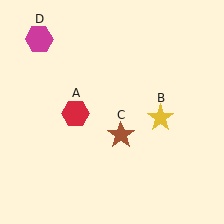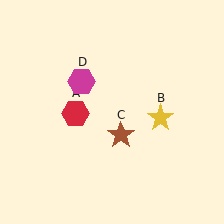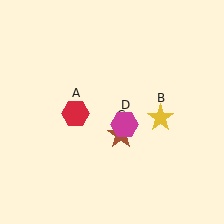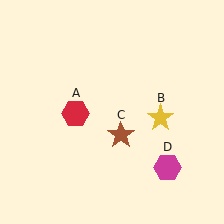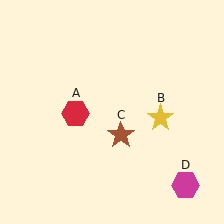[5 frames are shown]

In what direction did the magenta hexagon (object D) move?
The magenta hexagon (object D) moved down and to the right.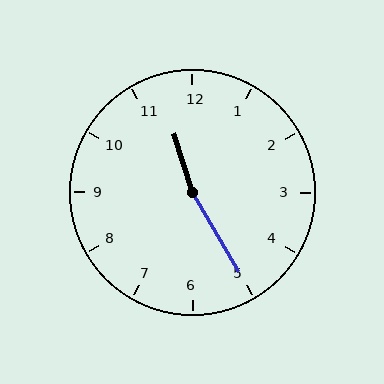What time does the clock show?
11:25.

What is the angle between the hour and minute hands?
Approximately 168 degrees.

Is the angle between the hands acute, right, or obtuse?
It is obtuse.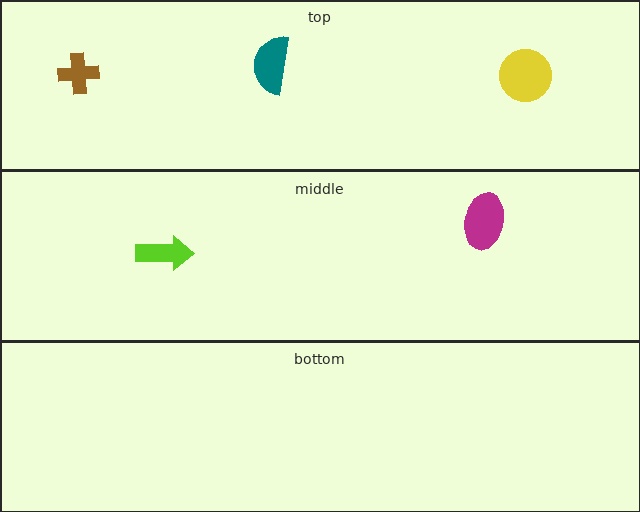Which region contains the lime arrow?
The middle region.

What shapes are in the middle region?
The lime arrow, the magenta ellipse.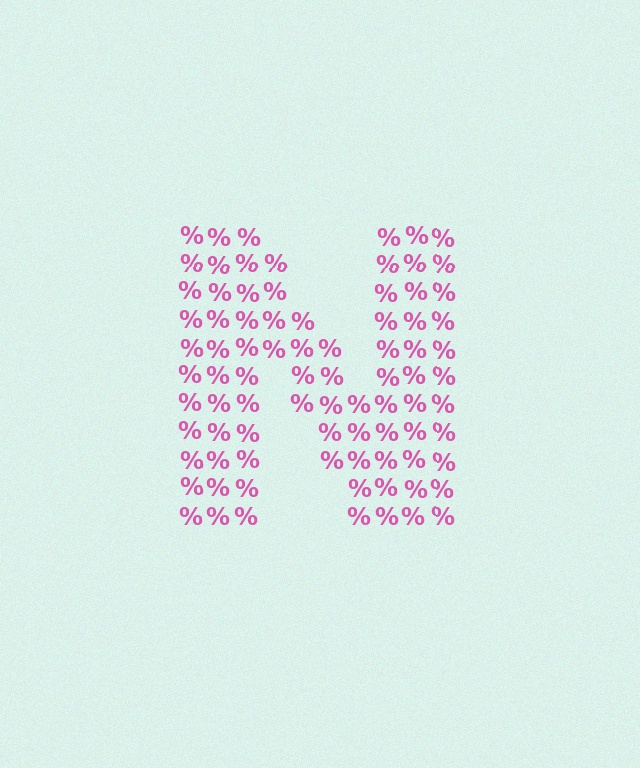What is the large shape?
The large shape is the letter N.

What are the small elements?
The small elements are percent signs.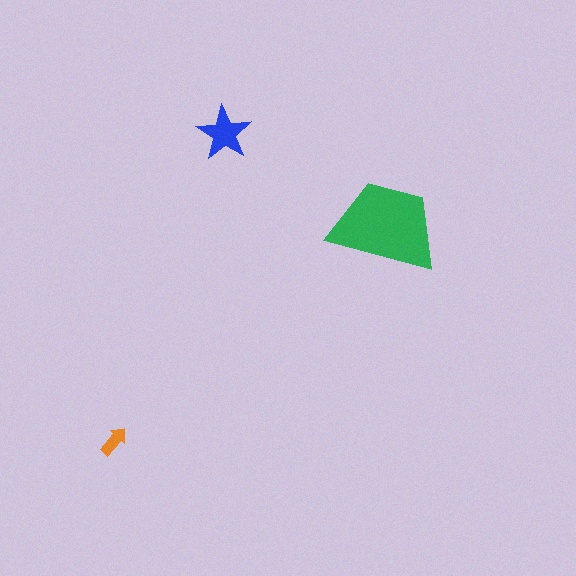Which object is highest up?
The blue star is topmost.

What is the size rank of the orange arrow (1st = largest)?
3rd.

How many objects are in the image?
There are 3 objects in the image.